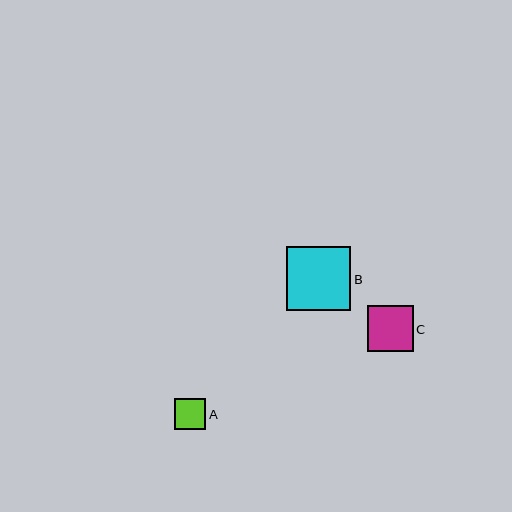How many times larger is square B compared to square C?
Square B is approximately 1.4 times the size of square C.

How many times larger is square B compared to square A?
Square B is approximately 2.0 times the size of square A.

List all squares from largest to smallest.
From largest to smallest: B, C, A.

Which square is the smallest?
Square A is the smallest with a size of approximately 31 pixels.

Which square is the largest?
Square B is the largest with a size of approximately 64 pixels.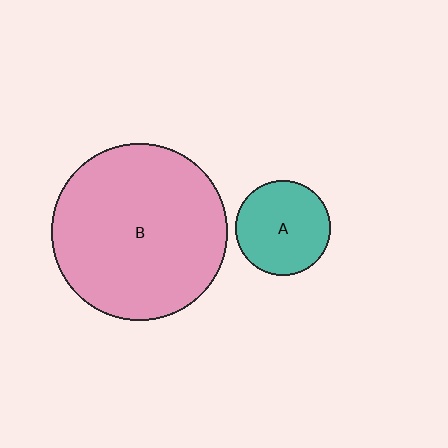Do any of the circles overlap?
No, none of the circles overlap.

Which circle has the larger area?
Circle B (pink).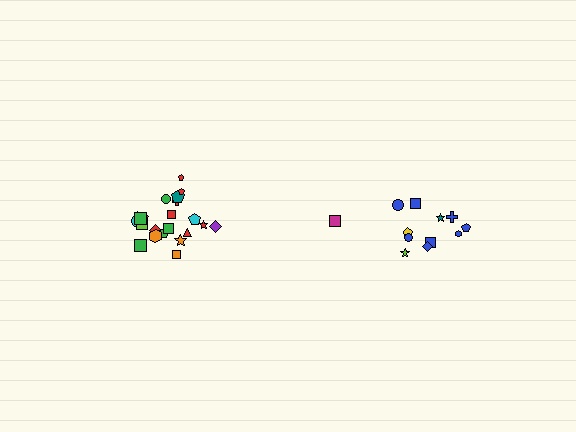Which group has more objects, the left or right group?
The left group.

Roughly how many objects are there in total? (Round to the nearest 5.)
Roughly 35 objects in total.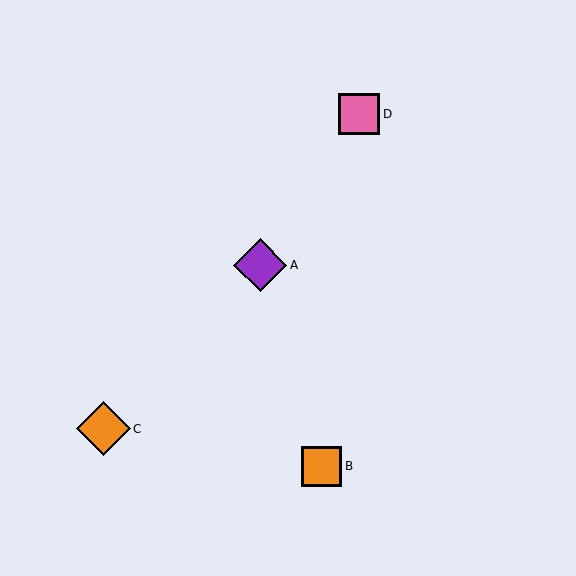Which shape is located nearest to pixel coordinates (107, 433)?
The orange diamond (labeled C) at (103, 429) is nearest to that location.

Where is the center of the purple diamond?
The center of the purple diamond is at (260, 265).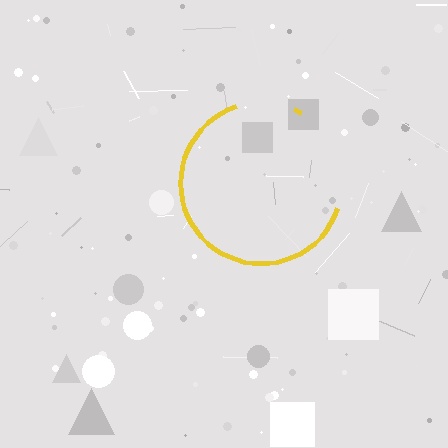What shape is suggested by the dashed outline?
The dashed outline suggests a circle.